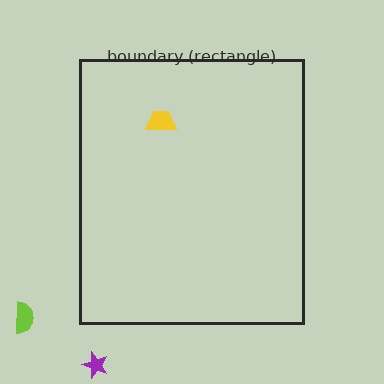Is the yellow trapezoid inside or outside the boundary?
Inside.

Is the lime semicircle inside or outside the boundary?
Outside.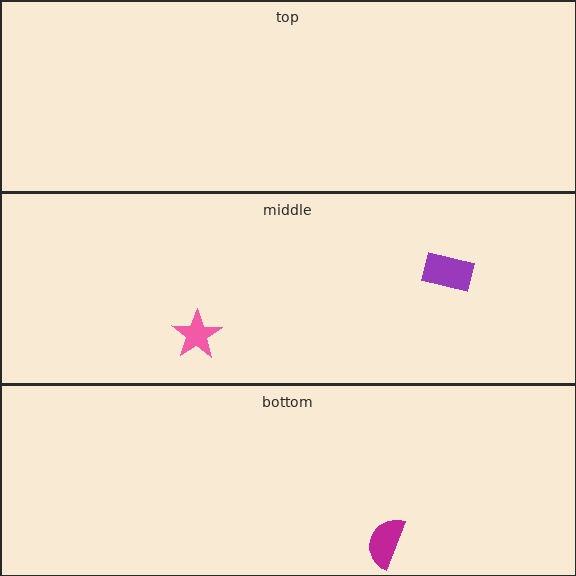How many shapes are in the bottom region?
1.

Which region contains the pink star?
The middle region.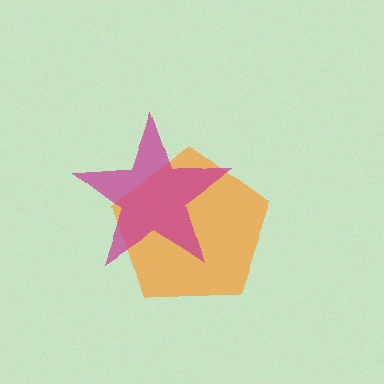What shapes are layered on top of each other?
The layered shapes are: an orange pentagon, a magenta star.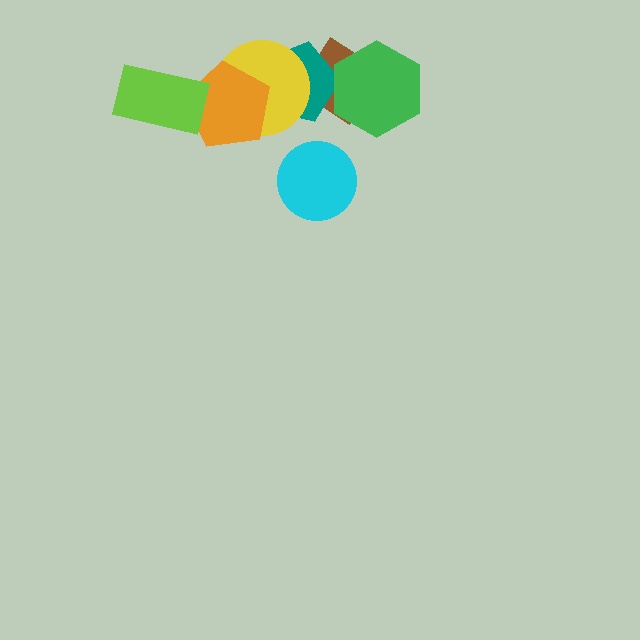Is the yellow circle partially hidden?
Yes, it is partially covered by another shape.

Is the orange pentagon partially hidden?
Yes, it is partially covered by another shape.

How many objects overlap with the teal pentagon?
4 objects overlap with the teal pentagon.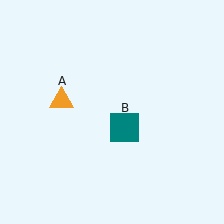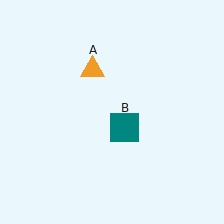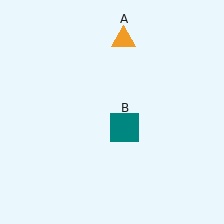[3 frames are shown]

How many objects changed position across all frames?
1 object changed position: orange triangle (object A).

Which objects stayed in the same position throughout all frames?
Teal square (object B) remained stationary.